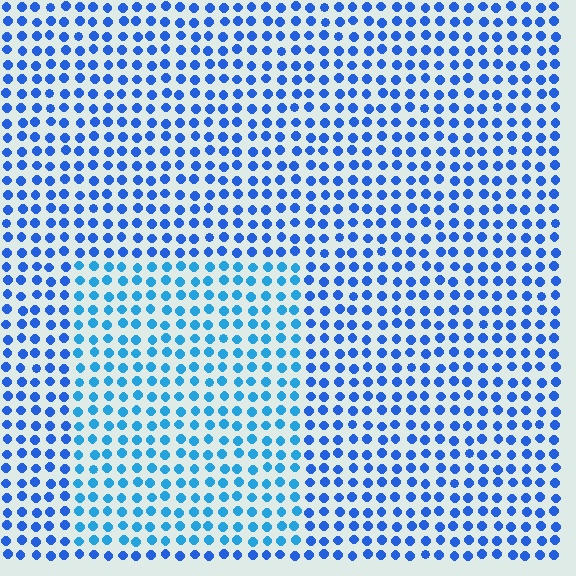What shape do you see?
I see a rectangle.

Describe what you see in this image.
The image is filled with small blue elements in a uniform arrangement. A rectangle-shaped region is visible where the elements are tinted to a slightly different hue, forming a subtle color boundary.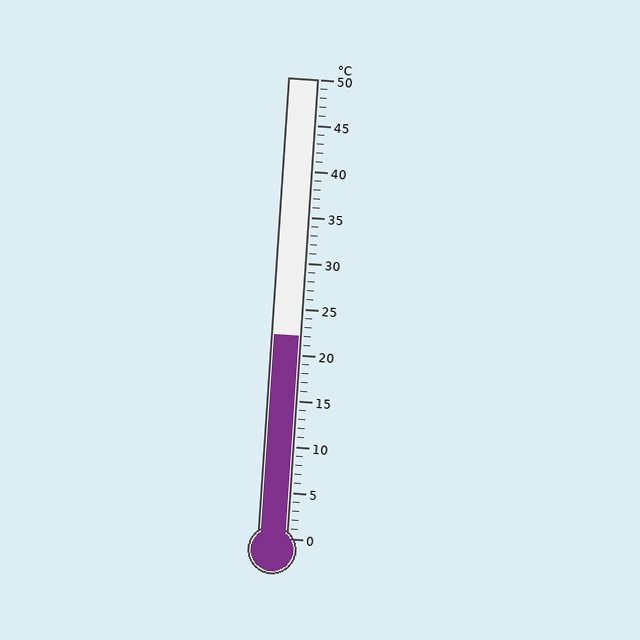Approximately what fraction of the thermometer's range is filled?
The thermometer is filled to approximately 45% of its range.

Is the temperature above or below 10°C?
The temperature is above 10°C.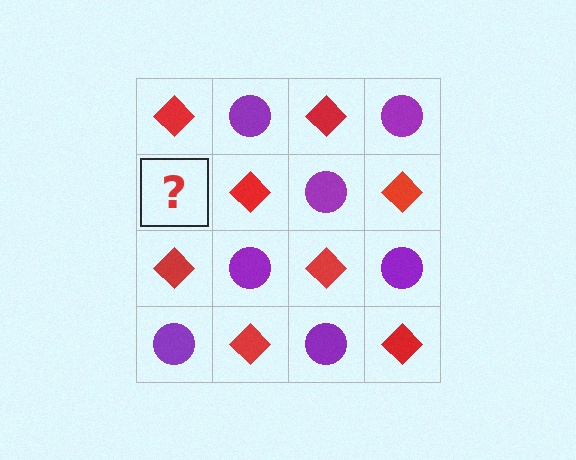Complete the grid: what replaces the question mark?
The question mark should be replaced with a purple circle.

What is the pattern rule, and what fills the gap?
The rule is that it alternates red diamond and purple circle in a checkerboard pattern. The gap should be filled with a purple circle.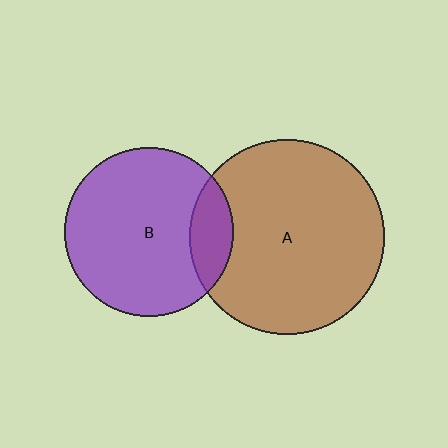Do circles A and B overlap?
Yes.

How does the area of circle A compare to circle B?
Approximately 1.3 times.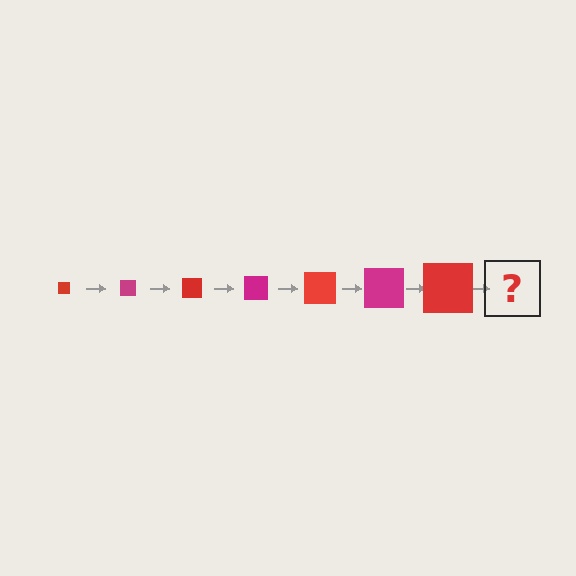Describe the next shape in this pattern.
It should be a magenta square, larger than the previous one.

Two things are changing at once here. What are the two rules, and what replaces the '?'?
The two rules are that the square grows larger each step and the color cycles through red and magenta. The '?' should be a magenta square, larger than the previous one.